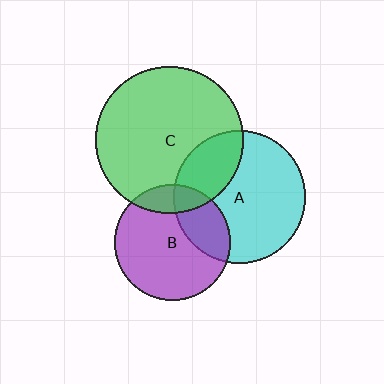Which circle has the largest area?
Circle C (green).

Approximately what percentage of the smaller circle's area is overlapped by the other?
Approximately 15%.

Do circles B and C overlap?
Yes.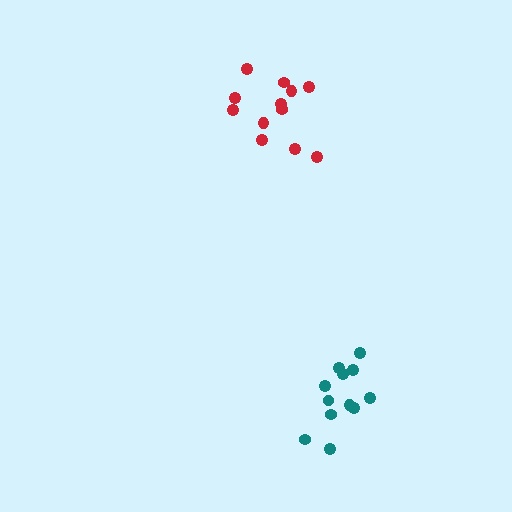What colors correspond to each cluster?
The clusters are colored: teal, red.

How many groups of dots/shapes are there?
There are 2 groups.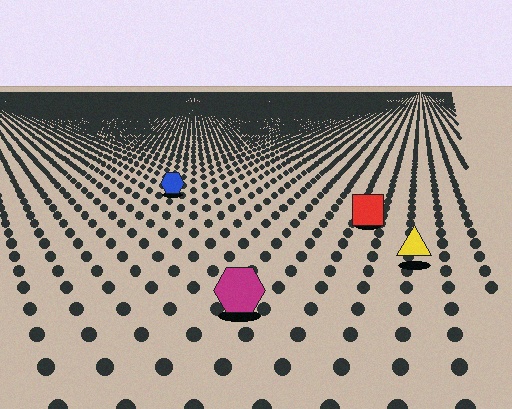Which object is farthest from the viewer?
The blue hexagon is farthest from the viewer. It appears smaller and the ground texture around it is denser.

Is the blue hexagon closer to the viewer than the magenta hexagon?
No. The magenta hexagon is closer — you can tell from the texture gradient: the ground texture is coarser near it.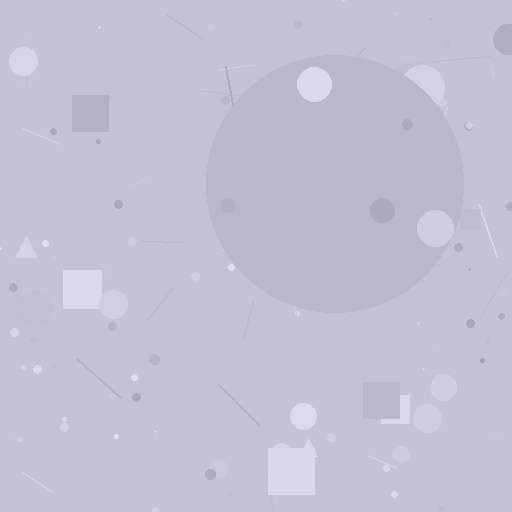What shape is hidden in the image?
A circle is hidden in the image.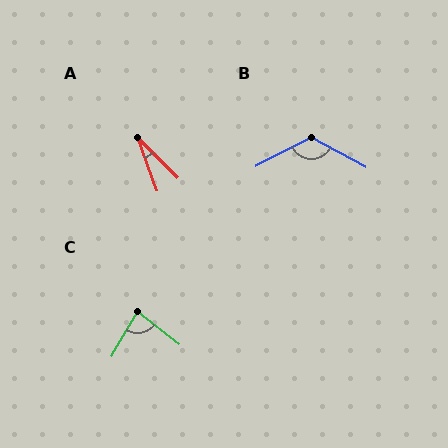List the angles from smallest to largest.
A (25°), C (82°), B (125°).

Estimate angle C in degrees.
Approximately 82 degrees.